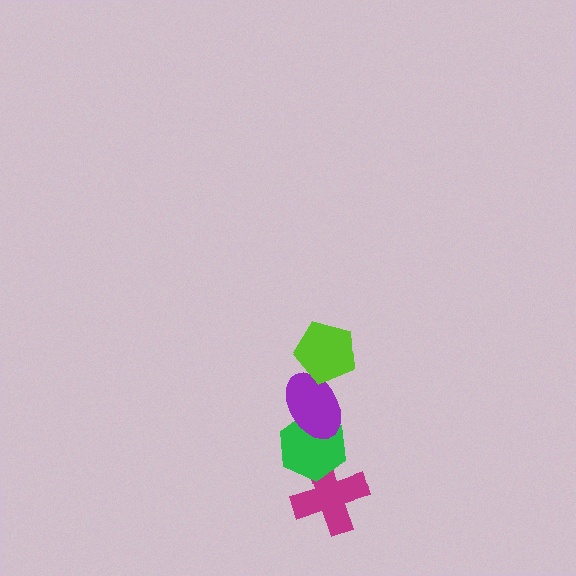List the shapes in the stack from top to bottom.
From top to bottom: the lime pentagon, the purple ellipse, the green hexagon, the magenta cross.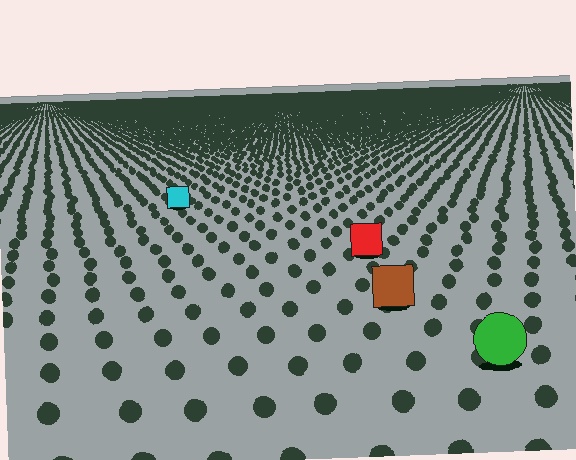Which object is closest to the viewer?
The green circle is closest. The texture marks near it are larger and more spread out.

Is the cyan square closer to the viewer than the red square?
No. The red square is closer — you can tell from the texture gradient: the ground texture is coarser near it.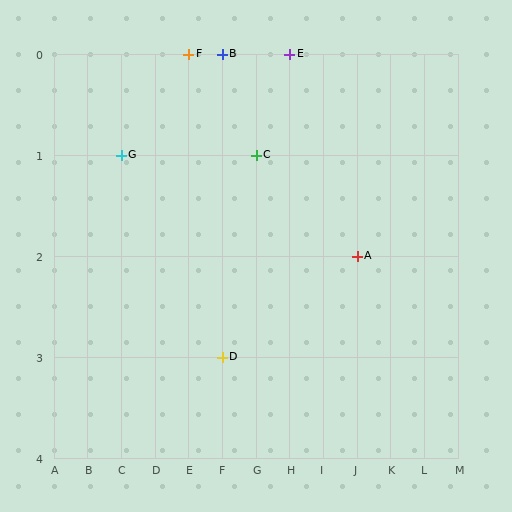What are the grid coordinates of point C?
Point C is at grid coordinates (G, 1).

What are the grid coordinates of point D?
Point D is at grid coordinates (F, 3).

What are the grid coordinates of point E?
Point E is at grid coordinates (H, 0).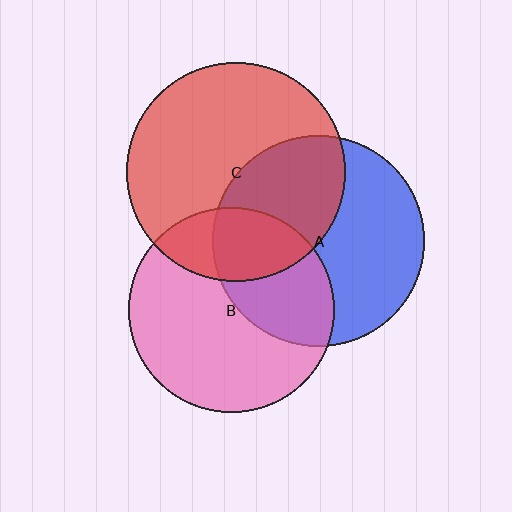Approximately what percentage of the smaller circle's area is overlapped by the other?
Approximately 35%.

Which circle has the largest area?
Circle C (red).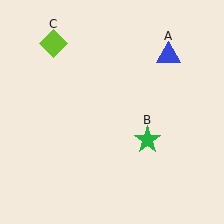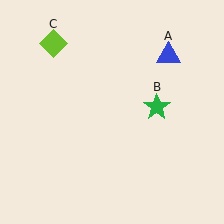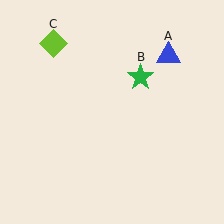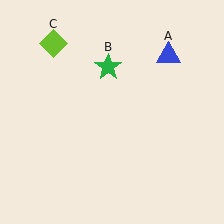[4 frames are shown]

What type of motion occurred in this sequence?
The green star (object B) rotated counterclockwise around the center of the scene.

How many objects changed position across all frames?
1 object changed position: green star (object B).